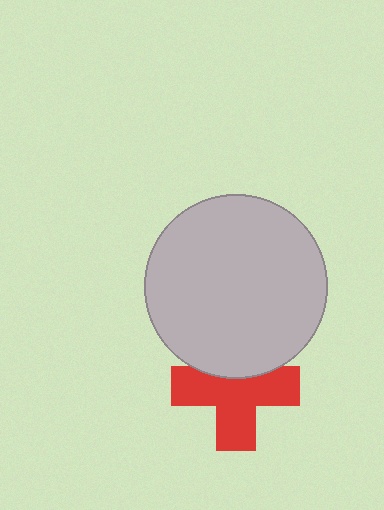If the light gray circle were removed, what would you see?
You would see the complete red cross.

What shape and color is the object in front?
The object in front is a light gray circle.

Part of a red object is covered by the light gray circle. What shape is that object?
It is a cross.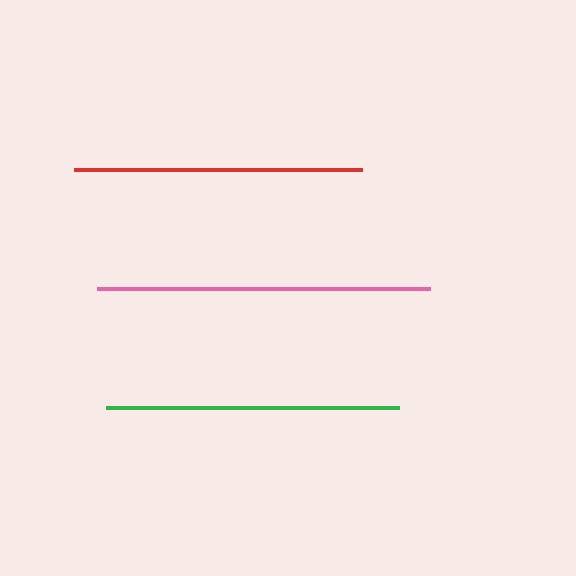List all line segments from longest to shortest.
From longest to shortest: pink, green, red.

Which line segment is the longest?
The pink line is the longest at approximately 333 pixels.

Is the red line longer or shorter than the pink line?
The pink line is longer than the red line.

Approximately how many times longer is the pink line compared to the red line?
The pink line is approximately 1.2 times the length of the red line.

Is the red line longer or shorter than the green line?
The green line is longer than the red line.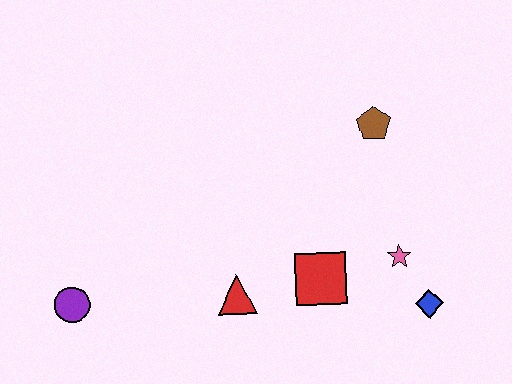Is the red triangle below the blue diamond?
No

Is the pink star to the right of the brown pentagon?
Yes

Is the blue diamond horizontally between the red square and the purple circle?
No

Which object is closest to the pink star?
The blue diamond is closest to the pink star.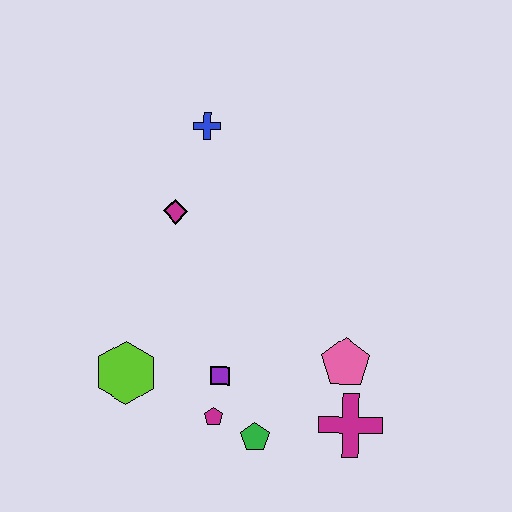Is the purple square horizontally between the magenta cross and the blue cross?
Yes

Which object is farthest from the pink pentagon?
The blue cross is farthest from the pink pentagon.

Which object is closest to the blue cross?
The magenta diamond is closest to the blue cross.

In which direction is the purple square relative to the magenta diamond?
The purple square is below the magenta diamond.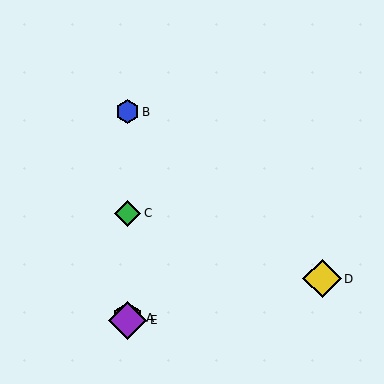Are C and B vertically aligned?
Yes, both are at x≈128.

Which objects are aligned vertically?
Objects A, B, C, E are aligned vertically.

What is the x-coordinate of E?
Object E is at x≈128.